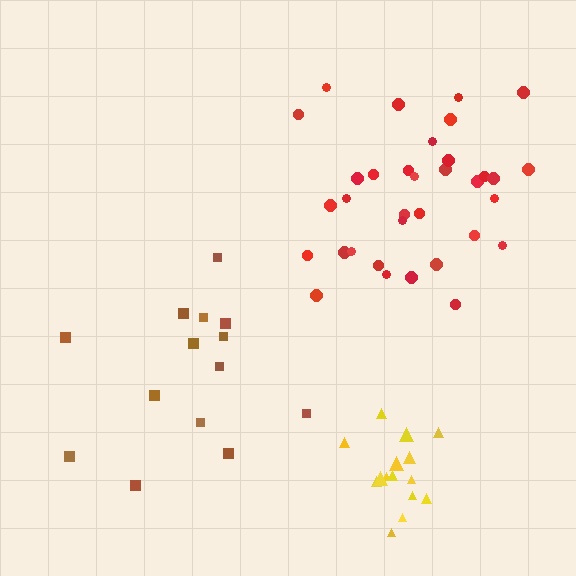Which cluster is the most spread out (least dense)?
Brown.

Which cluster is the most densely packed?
Yellow.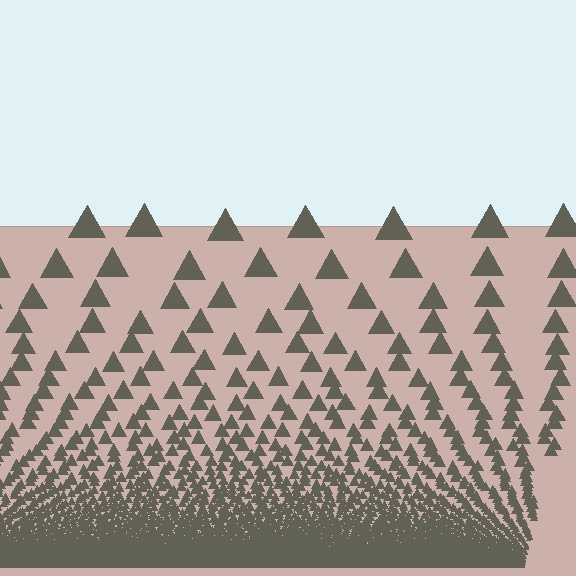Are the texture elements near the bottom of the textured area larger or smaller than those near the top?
Smaller. The gradient is inverted — elements near the bottom are smaller and denser.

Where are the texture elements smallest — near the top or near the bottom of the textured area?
Near the bottom.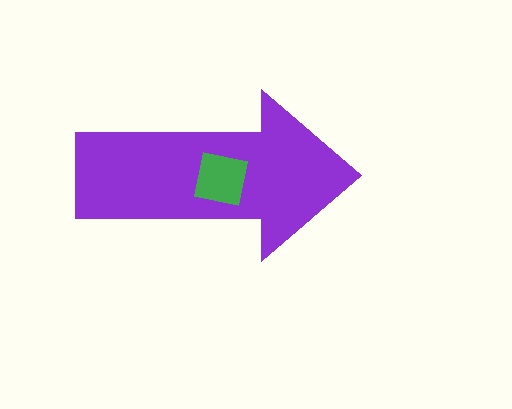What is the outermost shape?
The purple arrow.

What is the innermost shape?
The green square.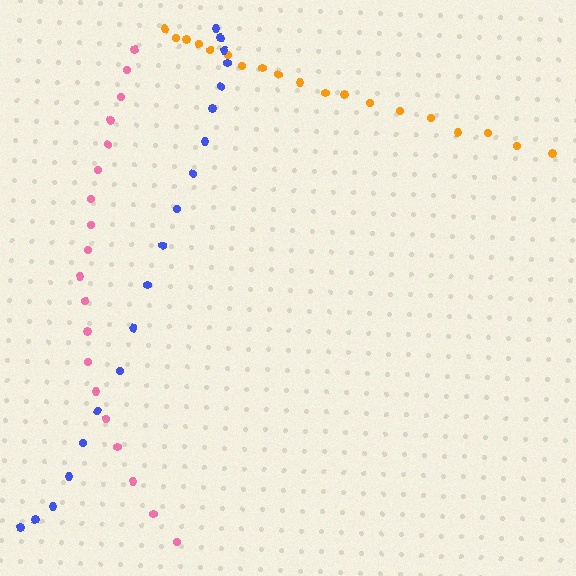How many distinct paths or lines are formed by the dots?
There are 3 distinct paths.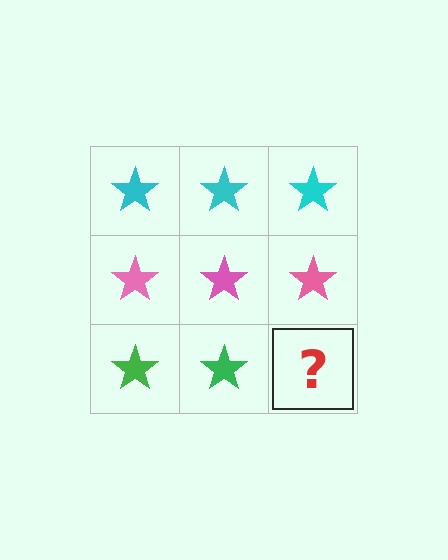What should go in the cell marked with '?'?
The missing cell should contain a green star.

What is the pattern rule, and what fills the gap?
The rule is that each row has a consistent color. The gap should be filled with a green star.